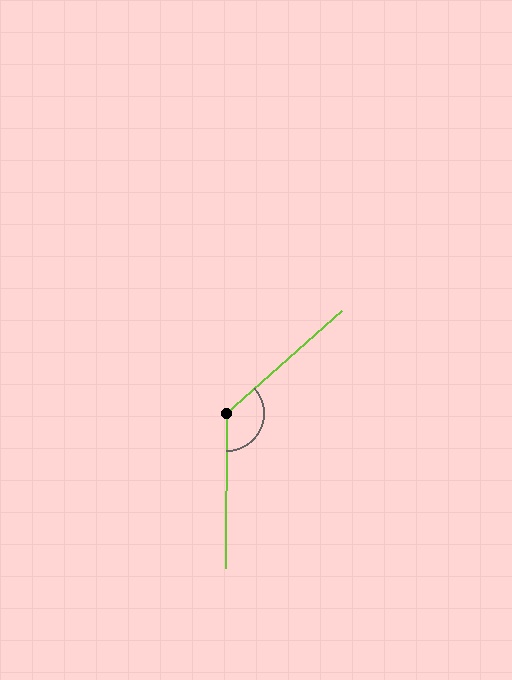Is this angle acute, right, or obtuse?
It is obtuse.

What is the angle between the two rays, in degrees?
Approximately 132 degrees.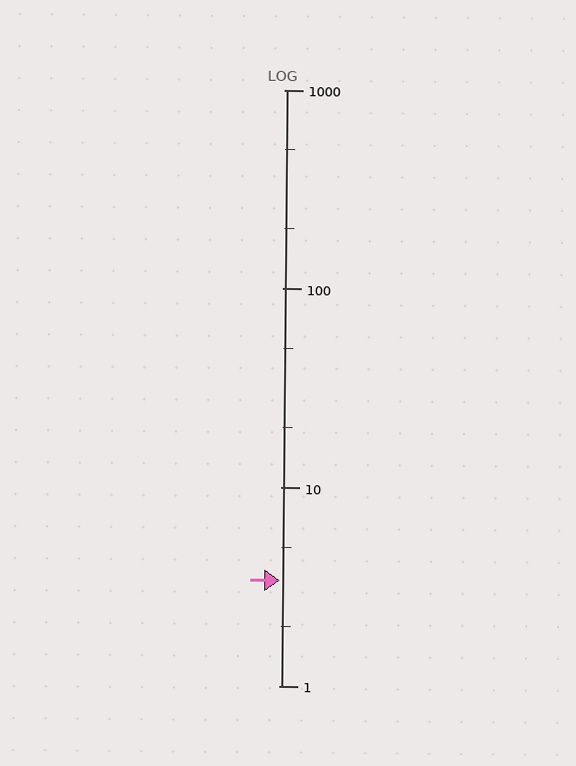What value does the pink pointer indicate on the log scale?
The pointer indicates approximately 3.4.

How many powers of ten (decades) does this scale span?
The scale spans 3 decades, from 1 to 1000.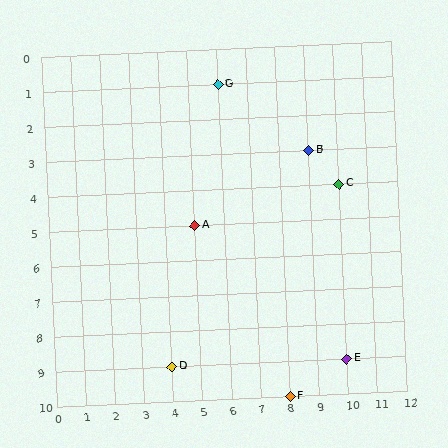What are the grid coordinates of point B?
Point B is at grid coordinates (9, 3).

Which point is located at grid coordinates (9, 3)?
Point B is at (9, 3).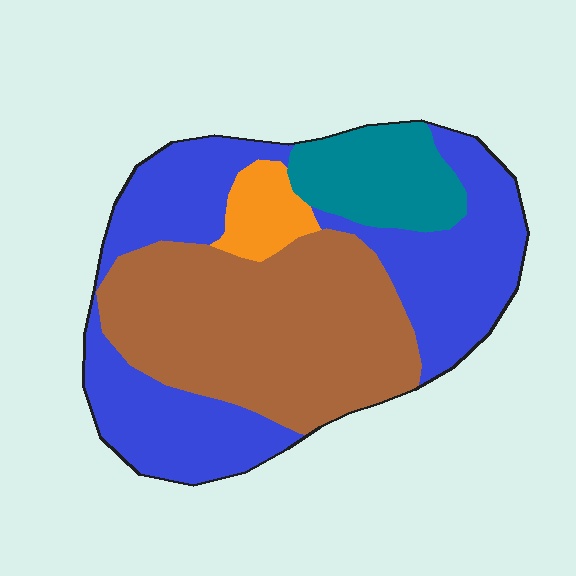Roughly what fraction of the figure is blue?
Blue takes up between a quarter and a half of the figure.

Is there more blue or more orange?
Blue.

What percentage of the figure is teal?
Teal covers roughly 10% of the figure.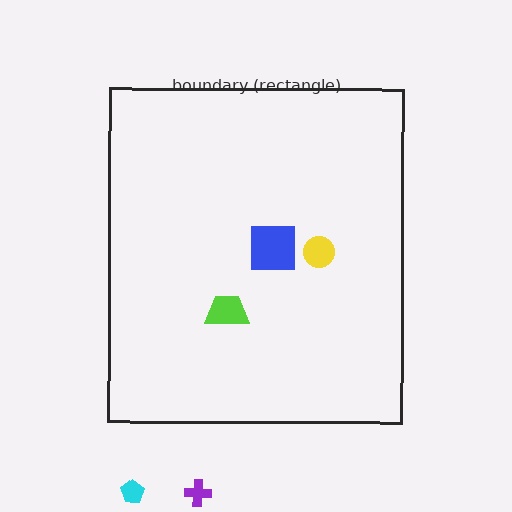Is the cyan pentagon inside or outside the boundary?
Outside.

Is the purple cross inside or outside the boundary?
Outside.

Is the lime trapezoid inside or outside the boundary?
Inside.